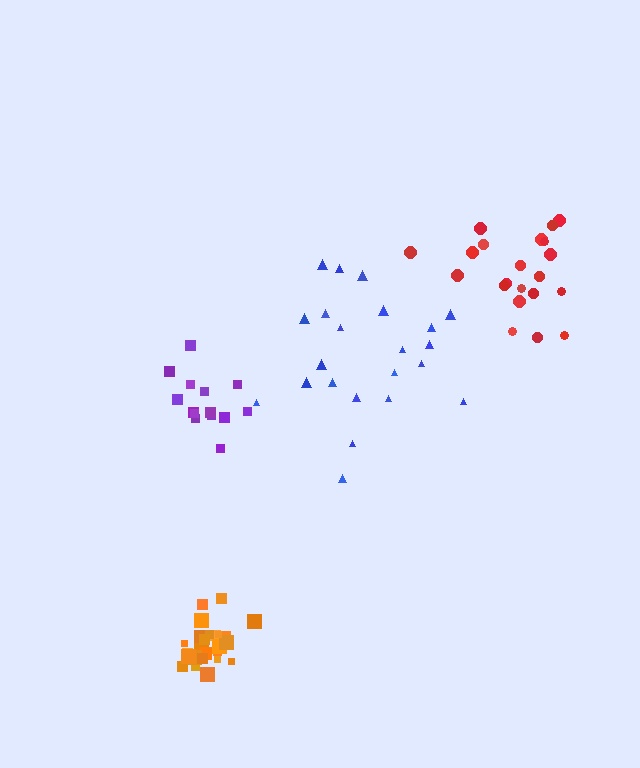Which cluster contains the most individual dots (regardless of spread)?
Orange (28).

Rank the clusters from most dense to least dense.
orange, purple, red, blue.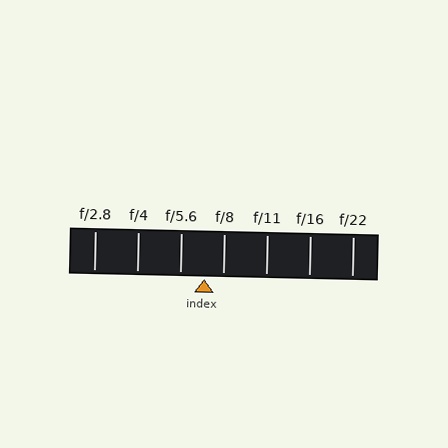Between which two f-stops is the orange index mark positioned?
The index mark is between f/5.6 and f/8.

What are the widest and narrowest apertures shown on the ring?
The widest aperture shown is f/2.8 and the narrowest is f/22.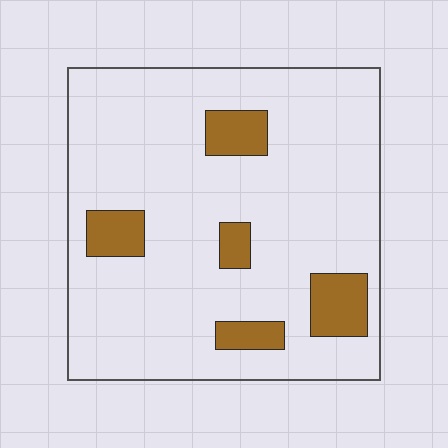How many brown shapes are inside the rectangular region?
5.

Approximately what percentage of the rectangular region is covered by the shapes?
Approximately 15%.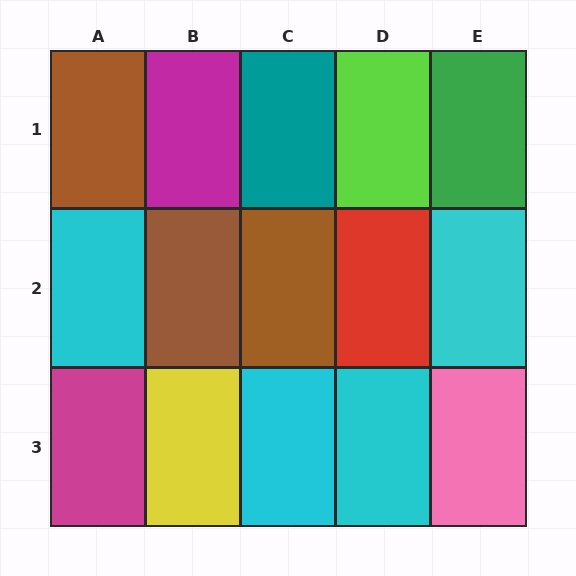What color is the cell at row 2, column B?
Brown.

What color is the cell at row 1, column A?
Brown.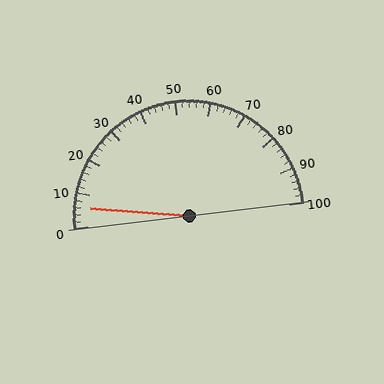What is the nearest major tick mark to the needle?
The nearest major tick mark is 10.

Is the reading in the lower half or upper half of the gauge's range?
The reading is in the lower half of the range (0 to 100).